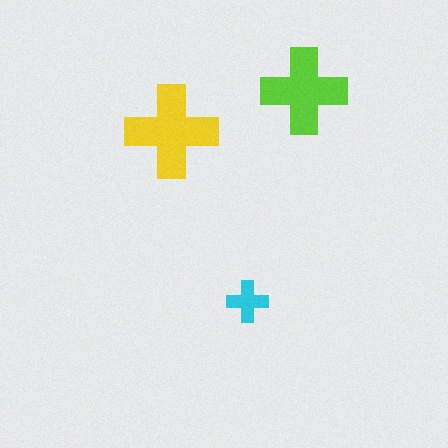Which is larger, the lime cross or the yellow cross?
The yellow one.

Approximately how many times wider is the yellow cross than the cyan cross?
About 2.5 times wider.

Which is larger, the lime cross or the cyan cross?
The lime one.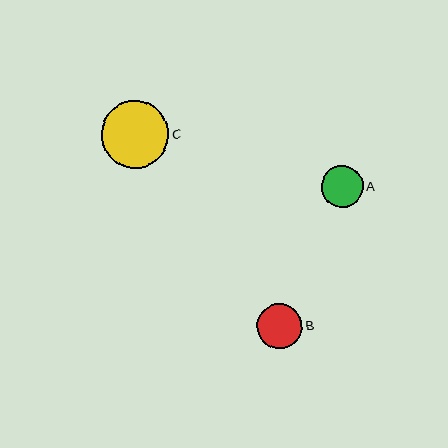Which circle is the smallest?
Circle A is the smallest with a size of approximately 42 pixels.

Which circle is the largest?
Circle C is the largest with a size of approximately 67 pixels.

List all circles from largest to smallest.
From largest to smallest: C, B, A.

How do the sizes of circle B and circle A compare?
Circle B and circle A are approximately the same size.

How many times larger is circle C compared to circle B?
Circle C is approximately 1.5 times the size of circle B.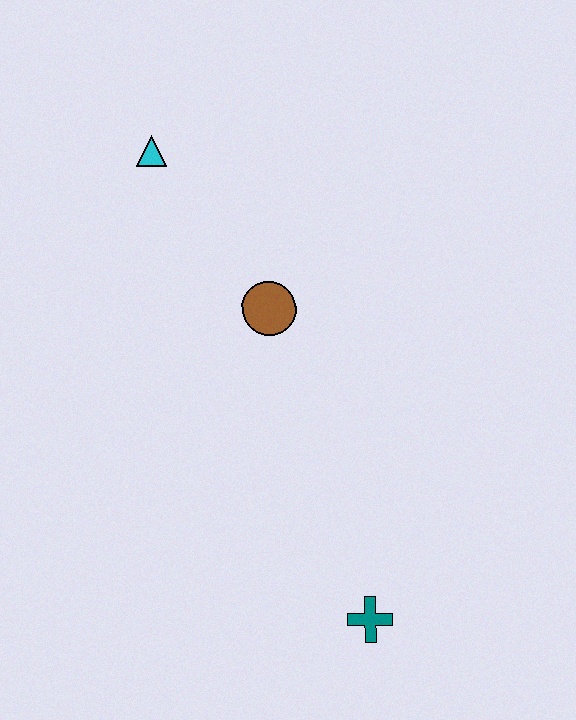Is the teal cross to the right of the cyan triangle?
Yes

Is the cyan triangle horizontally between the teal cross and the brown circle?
No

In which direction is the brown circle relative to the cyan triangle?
The brown circle is below the cyan triangle.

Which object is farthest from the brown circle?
The teal cross is farthest from the brown circle.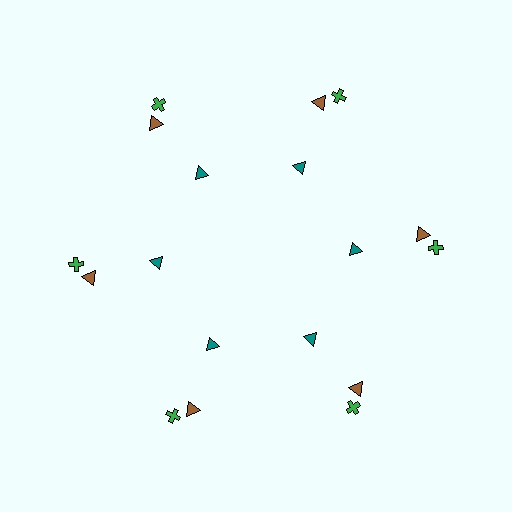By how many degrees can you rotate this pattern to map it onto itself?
The pattern maps onto itself every 60 degrees of rotation.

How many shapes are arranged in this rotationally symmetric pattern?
There are 18 shapes, arranged in 6 groups of 3.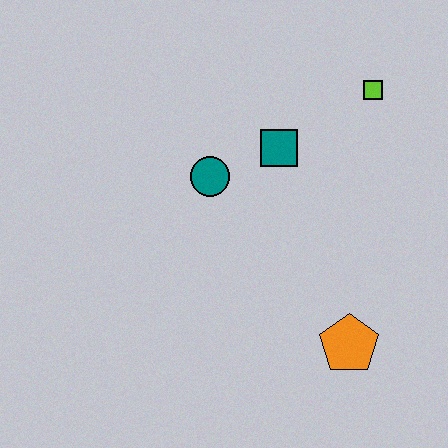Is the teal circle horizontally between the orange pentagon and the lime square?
No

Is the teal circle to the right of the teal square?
No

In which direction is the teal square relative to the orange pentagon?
The teal square is above the orange pentagon.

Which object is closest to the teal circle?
The teal square is closest to the teal circle.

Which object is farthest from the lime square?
The orange pentagon is farthest from the lime square.